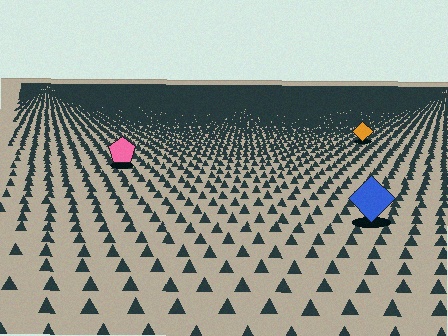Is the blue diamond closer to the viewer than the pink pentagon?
Yes. The blue diamond is closer — you can tell from the texture gradient: the ground texture is coarser near it.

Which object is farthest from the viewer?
The orange diamond is farthest from the viewer. It appears smaller and the ground texture around it is denser.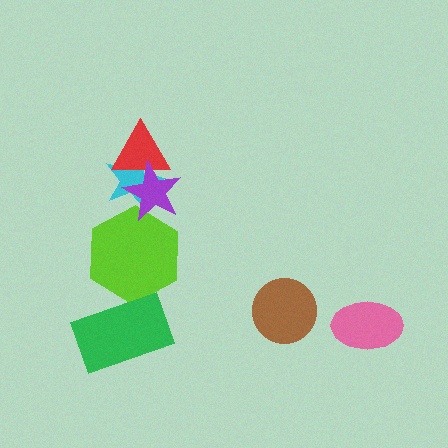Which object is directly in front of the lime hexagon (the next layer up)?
The purple star is directly in front of the lime hexagon.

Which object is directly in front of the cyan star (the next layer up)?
The red triangle is directly in front of the cyan star.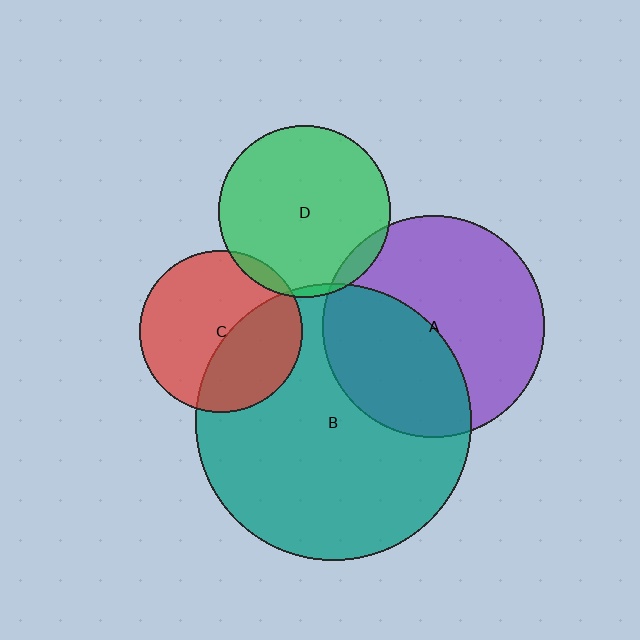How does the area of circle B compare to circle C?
Approximately 2.9 times.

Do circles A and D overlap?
Yes.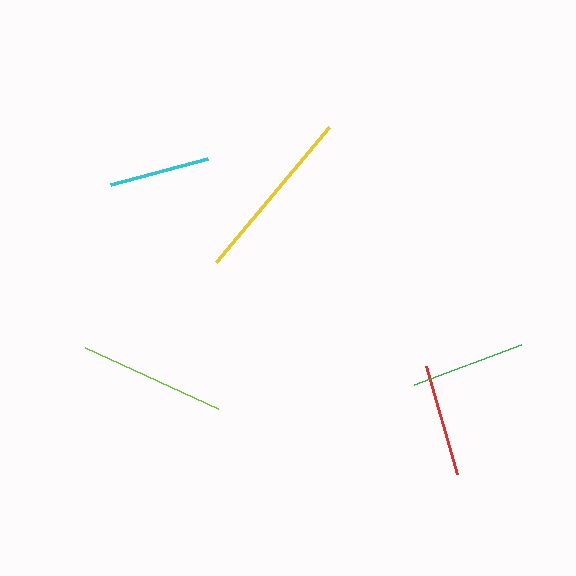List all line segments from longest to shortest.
From longest to shortest: yellow, lime, green, red, cyan.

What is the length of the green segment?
The green segment is approximately 114 pixels long.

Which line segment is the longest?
The yellow line is the longest at approximately 176 pixels.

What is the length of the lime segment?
The lime segment is approximately 147 pixels long.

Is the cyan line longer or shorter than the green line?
The green line is longer than the cyan line.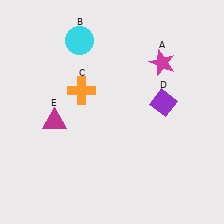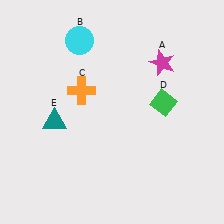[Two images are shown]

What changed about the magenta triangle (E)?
In Image 1, E is magenta. In Image 2, it changed to teal.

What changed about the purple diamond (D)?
In Image 1, D is purple. In Image 2, it changed to green.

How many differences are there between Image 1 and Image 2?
There are 2 differences between the two images.